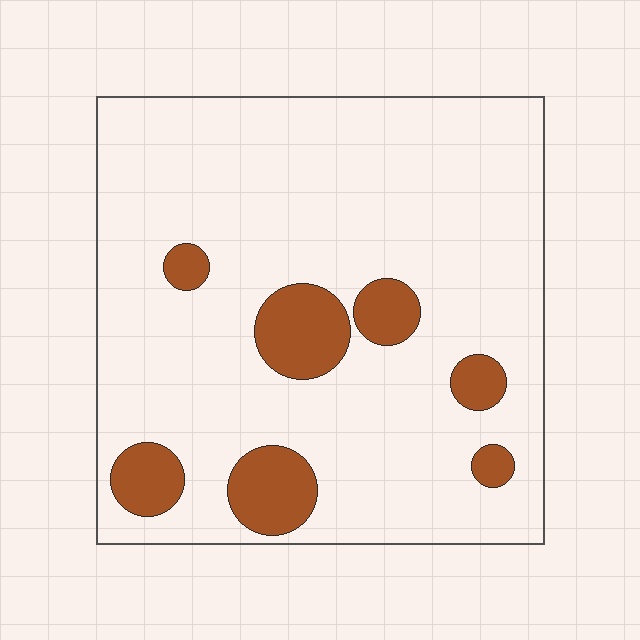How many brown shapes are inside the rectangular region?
7.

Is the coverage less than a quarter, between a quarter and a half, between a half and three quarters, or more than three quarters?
Less than a quarter.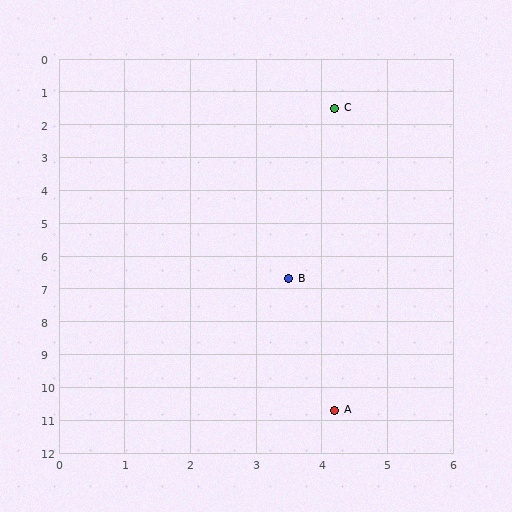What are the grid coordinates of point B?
Point B is at approximately (3.5, 6.7).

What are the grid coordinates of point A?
Point A is at approximately (4.2, 10.7).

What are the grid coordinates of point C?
Point C is at approximately (4.2, 1.5).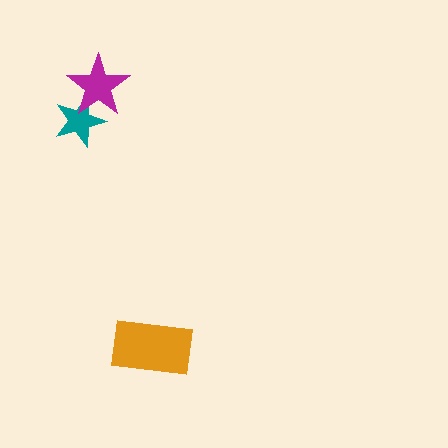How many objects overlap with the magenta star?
1 object overlaps with the magenta star.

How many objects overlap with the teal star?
1 object overlaps with the teal star.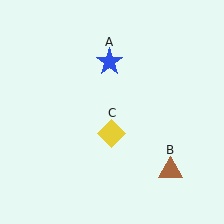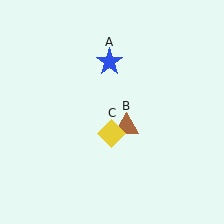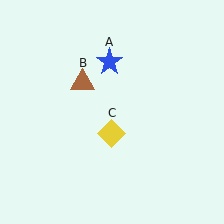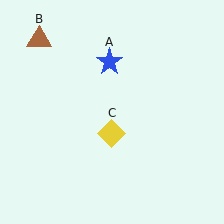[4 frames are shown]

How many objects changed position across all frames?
1 object changed position: brown triangle (object B).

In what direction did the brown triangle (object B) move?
The brown triangle (object B) moved up and to the left.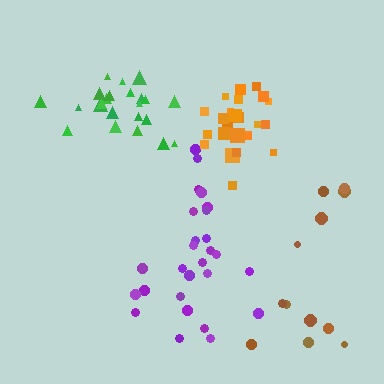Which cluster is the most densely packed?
Orange.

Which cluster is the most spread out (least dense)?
Brown.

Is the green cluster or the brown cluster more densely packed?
Green.